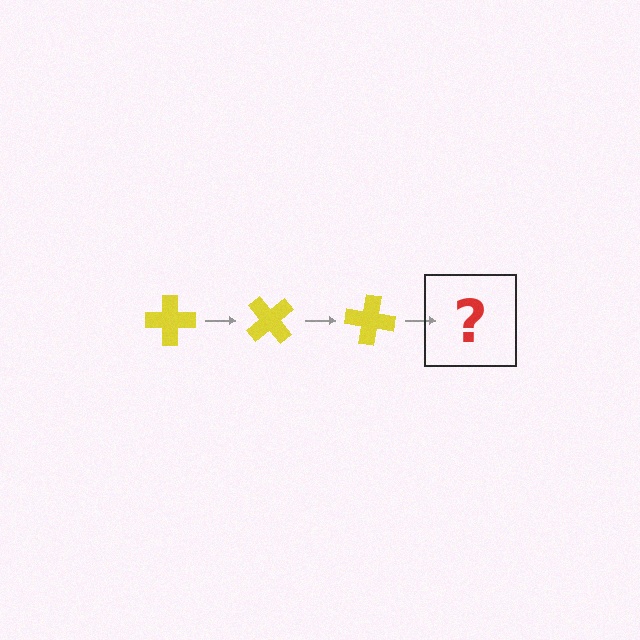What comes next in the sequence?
The next element should be a yellow cross rotated 150 degrees.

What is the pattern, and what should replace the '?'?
The pattern is that the cross rotates 50 degrees each step. The '?' should be a yellow cross rotated 150 degrees.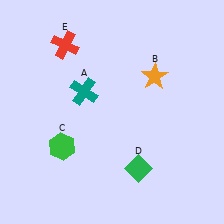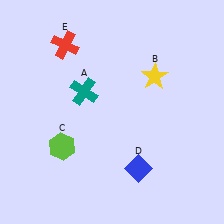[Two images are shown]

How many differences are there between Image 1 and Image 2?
There are 3 differences between the two images.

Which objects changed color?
B changed from orange to yellow. C changed from green to lime. D changed from green to blue.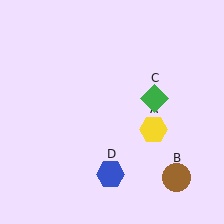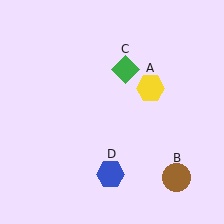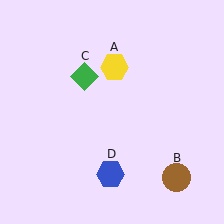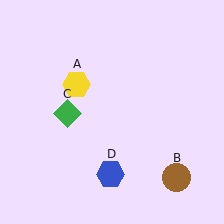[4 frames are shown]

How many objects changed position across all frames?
2 objects changed position: yellow hexagon (object A), green diamond (object C).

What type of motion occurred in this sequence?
The yellow hexagon (object A), green diamond (object C) rotated counterclockwise around the center of the scene.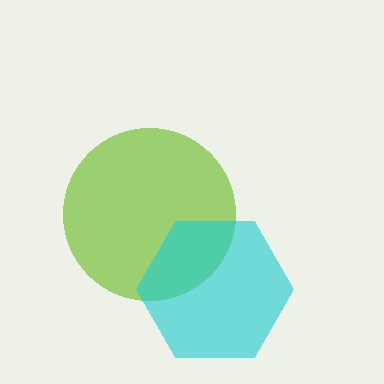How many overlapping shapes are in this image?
There are 2 overlapping shapes in the image.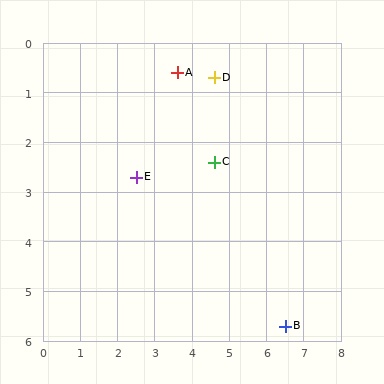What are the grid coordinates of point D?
Point D is at approximately (4.6, 0.7).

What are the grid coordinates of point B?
Point B is at approximately (6.5, 5.7).